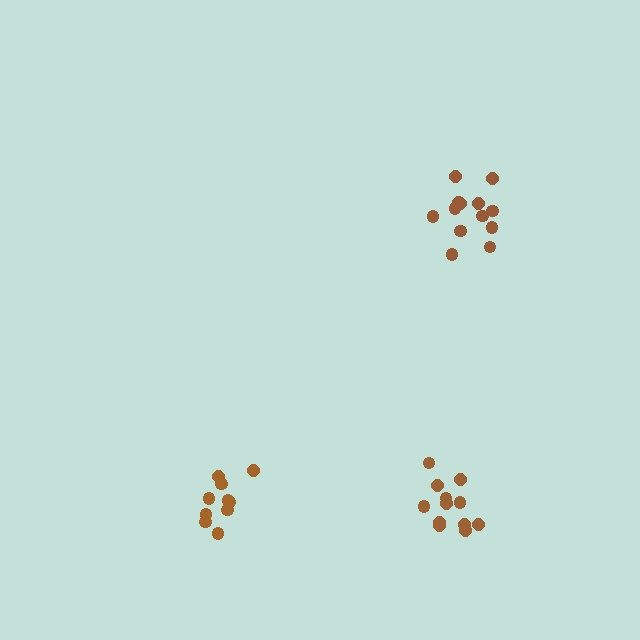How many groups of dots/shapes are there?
There are 3 groups.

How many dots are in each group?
Group 1: 13 dots, Group 2: 10 dots, Group 3: 12 dots (35 total).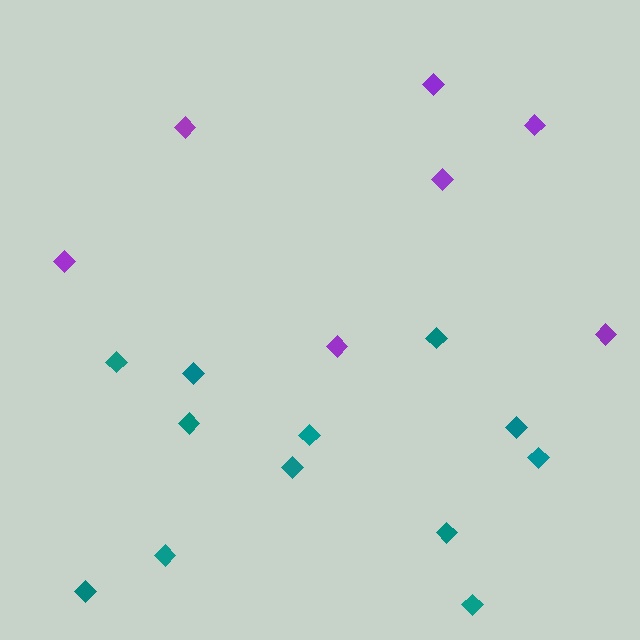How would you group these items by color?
There are 2 groups: one group of teal diamonds (12) and one group of purple diamonds (7).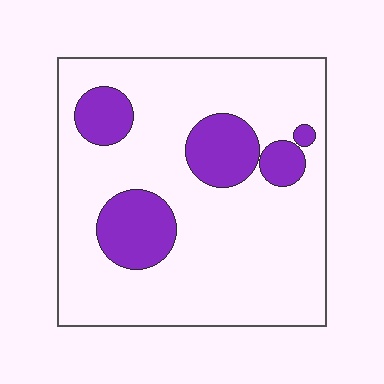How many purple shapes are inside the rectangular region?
5.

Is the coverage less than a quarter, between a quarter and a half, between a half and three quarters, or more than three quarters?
Less than a quarter.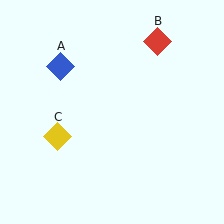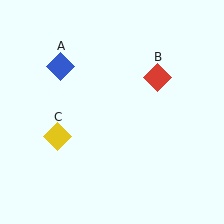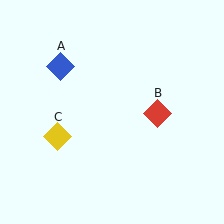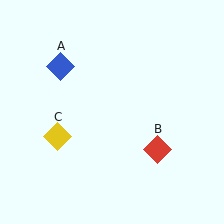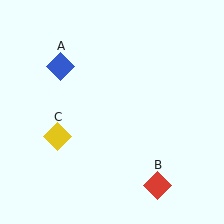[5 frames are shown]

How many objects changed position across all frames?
1 object changed position: red diamond (object B).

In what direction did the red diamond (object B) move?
The red diamond (object B) moved down.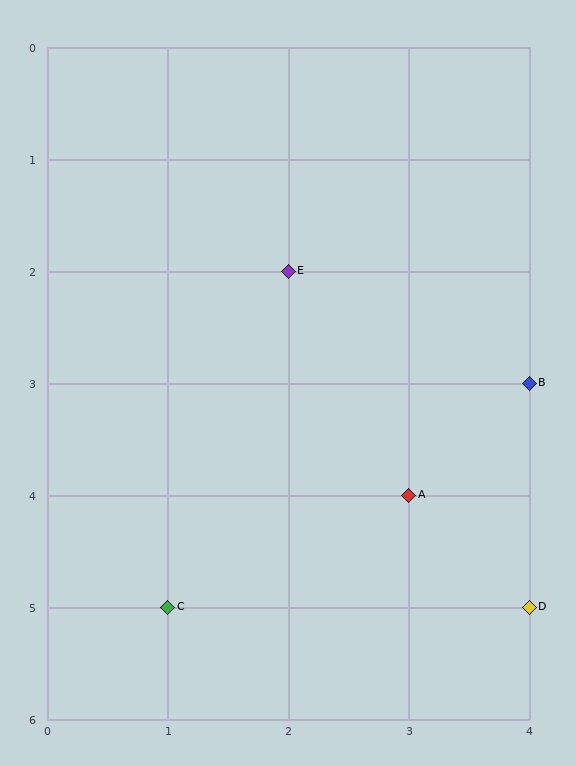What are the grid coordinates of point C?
Point C is at grid coordinates (1, 5).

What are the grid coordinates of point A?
Point A is at grid coordinates (3, 4).